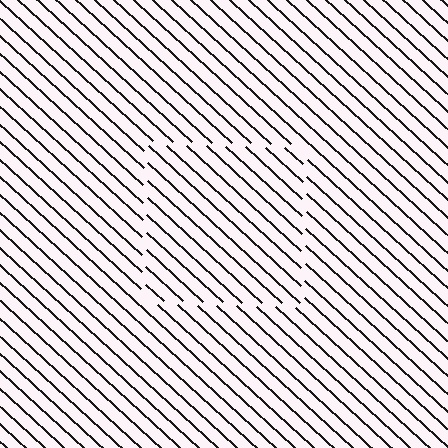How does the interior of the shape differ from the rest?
The interior of the shape contains the same grating, shifted by half a period — the contour is defined by the phase discontinuity where line-ends from the inner and outer gratings abut.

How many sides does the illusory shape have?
4 sides — the line-ends trace a square.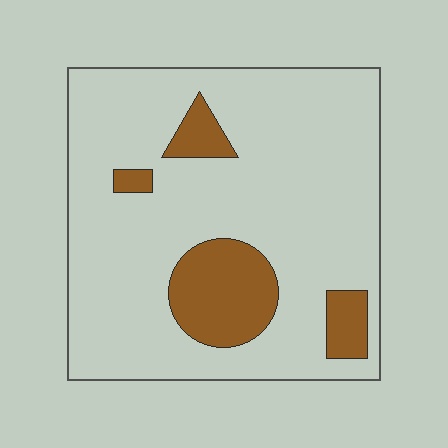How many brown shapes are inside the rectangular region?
4.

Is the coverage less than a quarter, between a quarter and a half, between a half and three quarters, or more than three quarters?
Less than a quarter.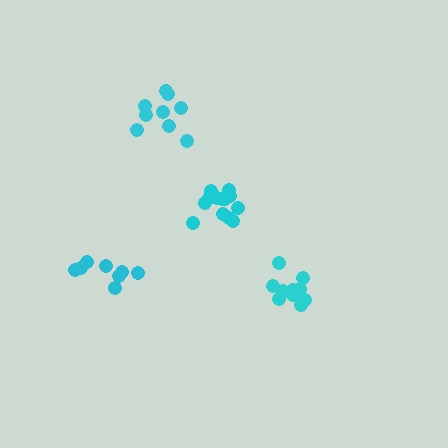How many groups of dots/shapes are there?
There are 4 groups.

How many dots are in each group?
Group 1: 13 dots, Group 2: 9 dots, Group 3: 10 dots, Group 4: 8 dots (40 total).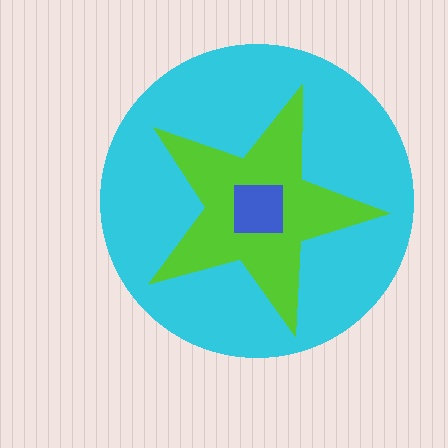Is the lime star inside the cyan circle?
Yes.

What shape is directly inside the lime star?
The blue square.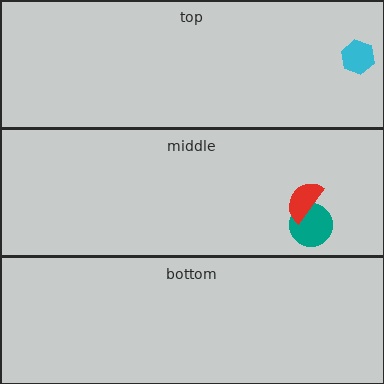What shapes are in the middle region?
The teal circle, the red semicircle.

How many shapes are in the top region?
1.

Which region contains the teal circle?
The middle region.